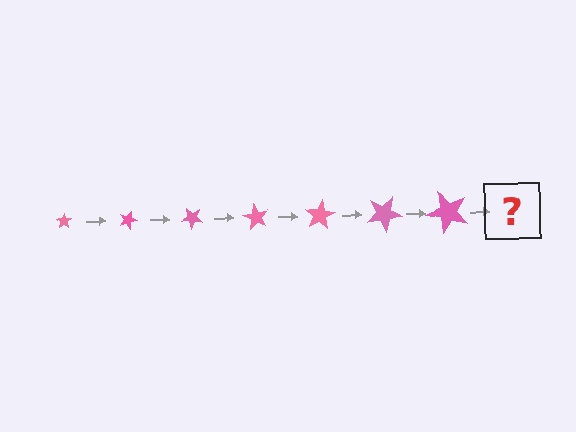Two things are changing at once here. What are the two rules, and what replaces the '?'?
The two rules are that the star grows larger each step and it rotates 20 degrees each step. The '?' should be a star, larger than the previous one and rotated 140 degrees from the start.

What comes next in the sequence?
The next element should be a star, larger than the previous one and rotated 140 degrees from the start.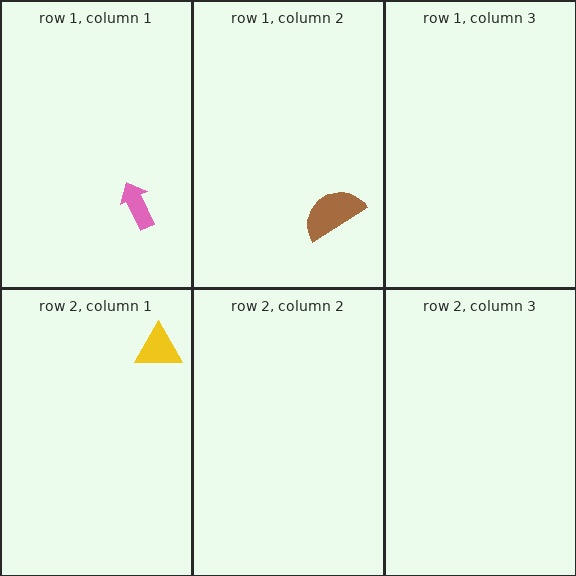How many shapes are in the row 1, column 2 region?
1.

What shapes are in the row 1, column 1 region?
The pink arrow.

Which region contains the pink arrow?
The row 1, column 1 region.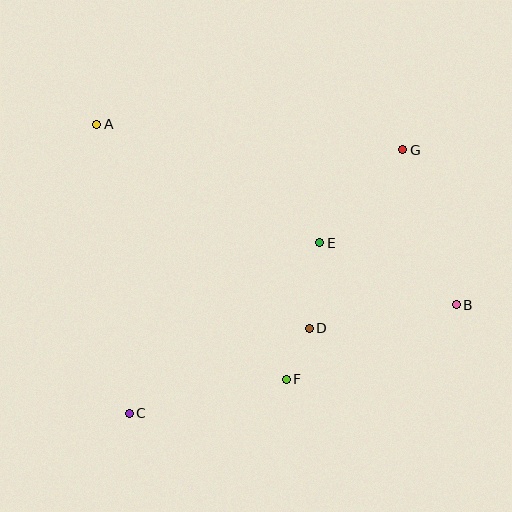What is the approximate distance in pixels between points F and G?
The distance between F and G is approximately 257 pixels.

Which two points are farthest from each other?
Points A and B are farthest from each other.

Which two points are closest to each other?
Points D and F are closest to each other.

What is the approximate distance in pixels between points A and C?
The distance between A and C is approximately 291 pixels.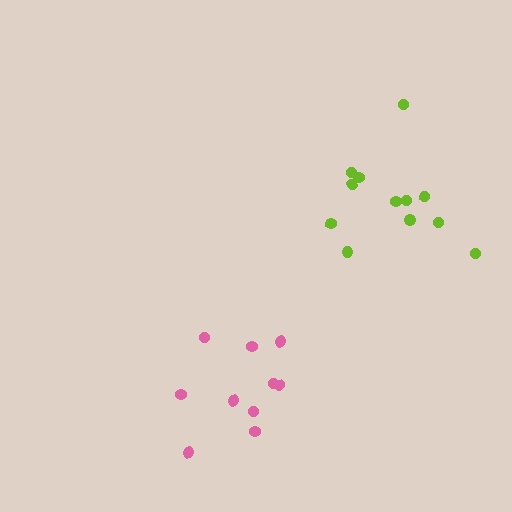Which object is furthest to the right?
The lime cluster is rightmost.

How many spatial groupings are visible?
There are 2 spatial groupings.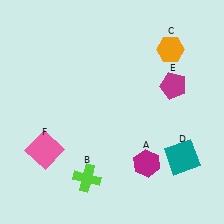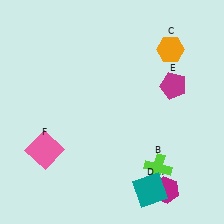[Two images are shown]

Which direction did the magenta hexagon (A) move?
The magenta hexagon (A) moved down.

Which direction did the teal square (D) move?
The teal square (D) moved down.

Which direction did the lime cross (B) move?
The lime cross (B) moved right.